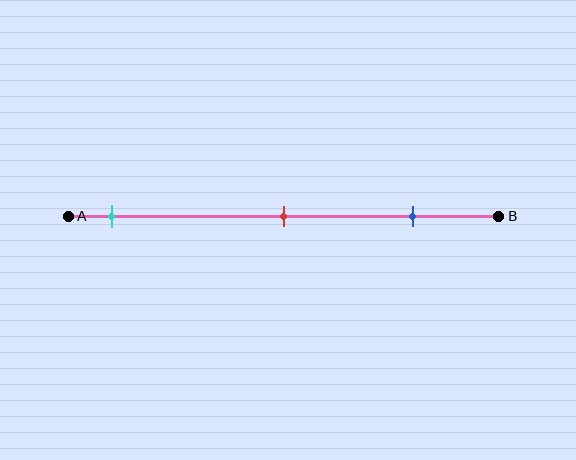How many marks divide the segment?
There are 3 marks dividing the segment.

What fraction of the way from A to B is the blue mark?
The blue mark is approximately 80% (0.8) of the way from A to B.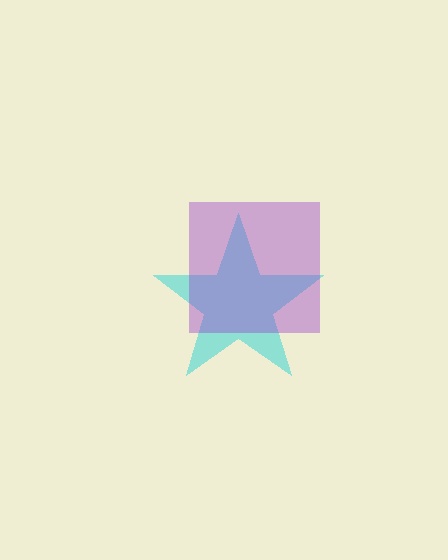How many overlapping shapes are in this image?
There are 2 overlapping shapes in the image.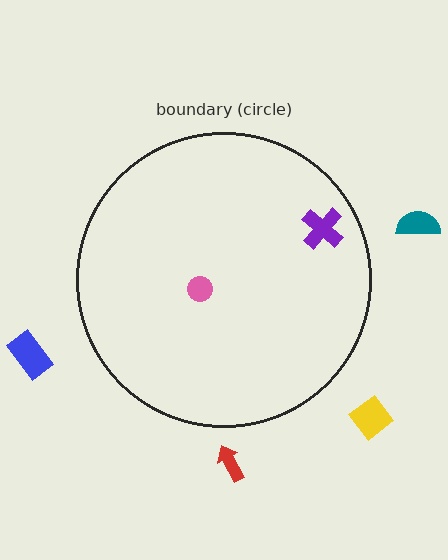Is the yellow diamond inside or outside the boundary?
Outside.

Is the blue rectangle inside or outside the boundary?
Outside.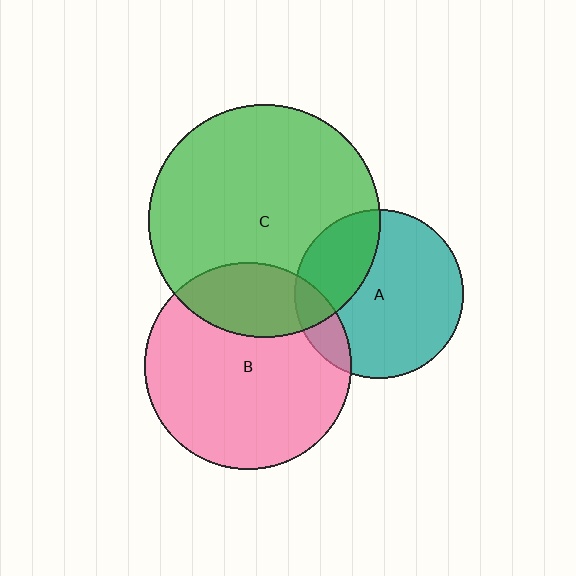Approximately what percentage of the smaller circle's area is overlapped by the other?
Approximately 30%.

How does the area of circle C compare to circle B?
Approximately 1.3 times.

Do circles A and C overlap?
Yes.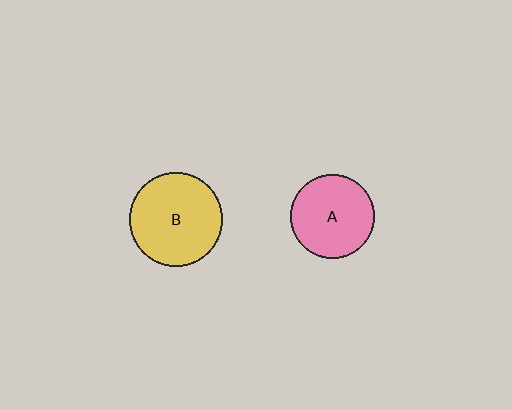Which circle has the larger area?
Circle B (yellow).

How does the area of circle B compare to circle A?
Approximately 1.2 times.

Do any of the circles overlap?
No, none of the circles overlap.